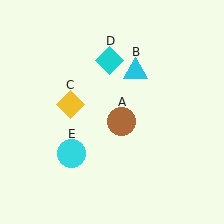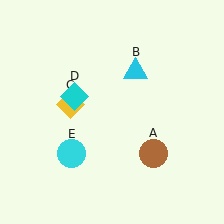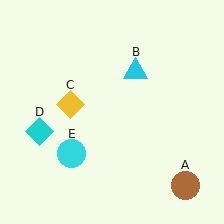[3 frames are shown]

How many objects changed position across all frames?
2 objects changed position: brown circle (object A), cyan diamond (object D).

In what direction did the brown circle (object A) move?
The brown circle (object A) moved down and to the right.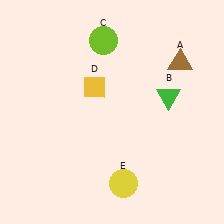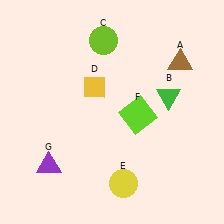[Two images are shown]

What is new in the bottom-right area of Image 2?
A lime square (F) was added in the bottom-right area of Image 2.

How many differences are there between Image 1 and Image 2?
There are 2 differences between the two images.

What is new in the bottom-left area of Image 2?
A purple triangle (G) was added in the bottom-left area of Image 2.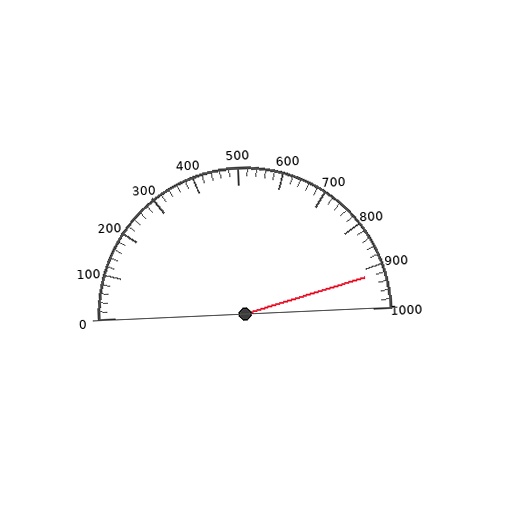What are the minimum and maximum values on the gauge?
The gauge ranges from 0 to 1000.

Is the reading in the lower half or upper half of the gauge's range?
The reading is in the upper half of the range (0 to 1000).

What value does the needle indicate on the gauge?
The needle indicates approximately 920.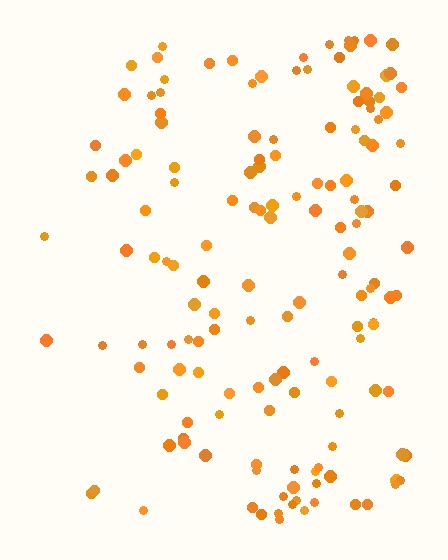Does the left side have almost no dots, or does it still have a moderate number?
Still a moderate number, just noticeably fewer than the right.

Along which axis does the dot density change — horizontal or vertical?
Horizontal.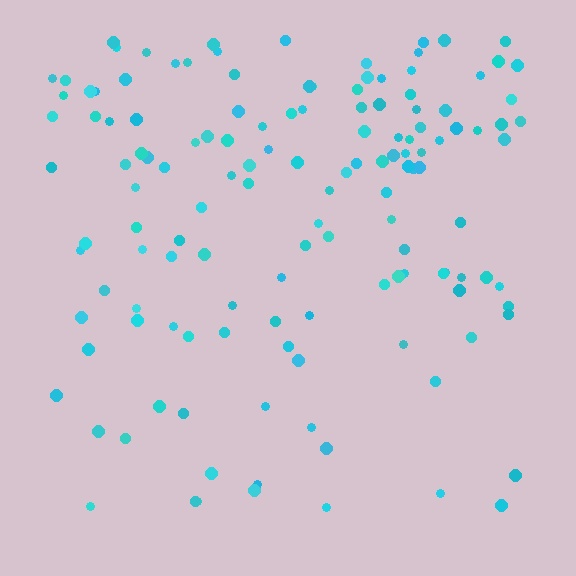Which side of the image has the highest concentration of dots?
The top.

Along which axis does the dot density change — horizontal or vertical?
Vertical.